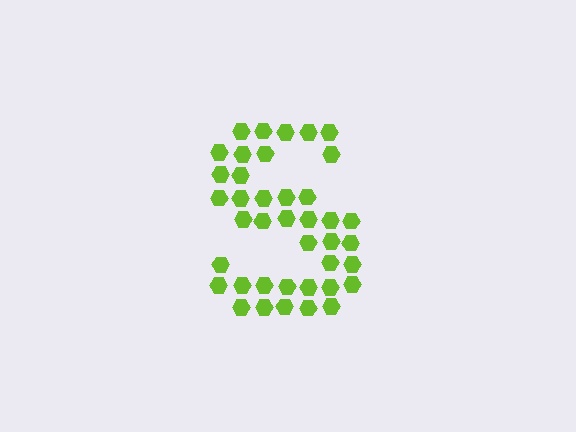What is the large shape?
The large shape is the letter S.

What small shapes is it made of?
It is made of small hexagons.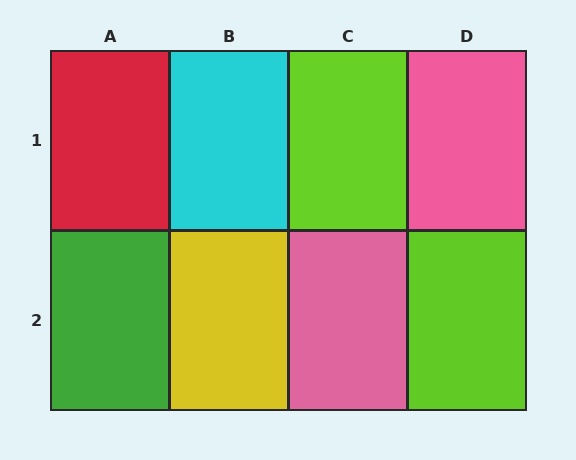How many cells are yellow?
1 cell is yellow.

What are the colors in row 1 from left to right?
Red, cyan, lime, pink.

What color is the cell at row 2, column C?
Pink.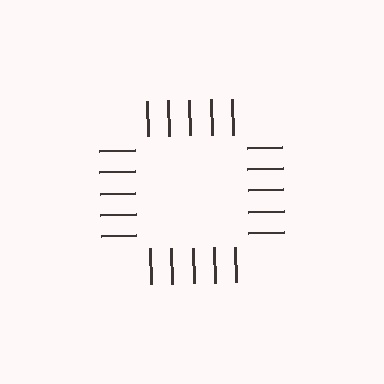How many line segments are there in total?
20 — 5 along each of the 4 edges.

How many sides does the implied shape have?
4 sides — the line-ends trace a square.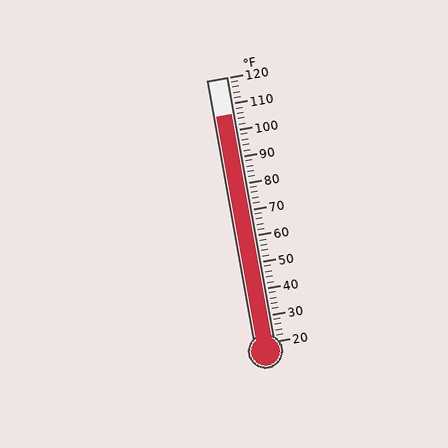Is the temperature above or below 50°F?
The temperature is above 50°F.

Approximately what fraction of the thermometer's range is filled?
The thermometer is filled to approximately 85% of its range.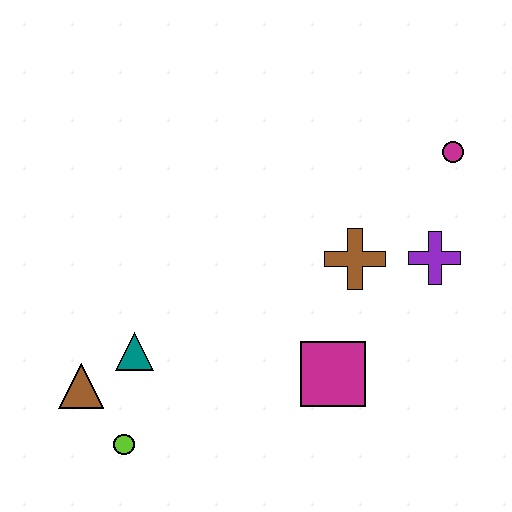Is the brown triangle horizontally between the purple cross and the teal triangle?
No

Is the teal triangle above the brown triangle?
Yes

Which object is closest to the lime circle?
The brown triangle is closest to the lime circle.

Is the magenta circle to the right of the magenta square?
Yes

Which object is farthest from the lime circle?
The magenta circle is farthest from the lime circle.